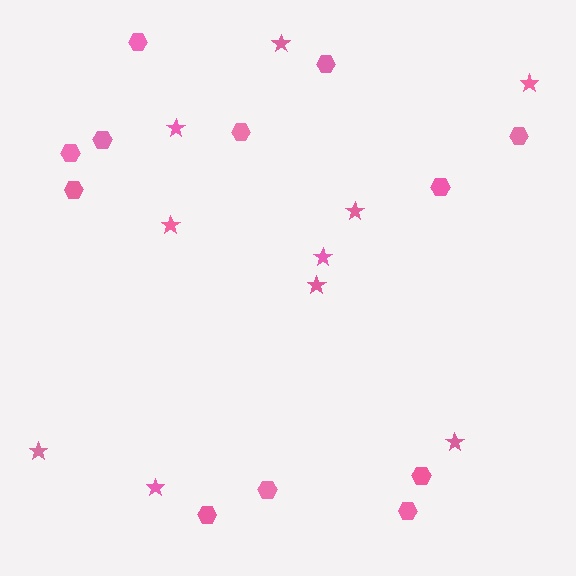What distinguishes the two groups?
There are 2 groups: one group of stars (10) and one group of hexagons (12).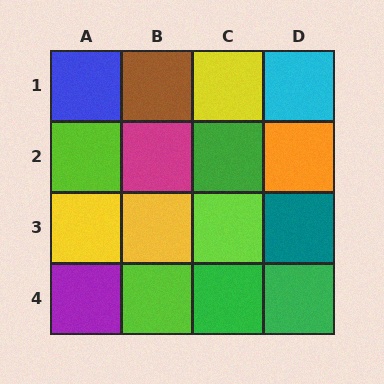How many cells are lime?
3 cells are lime.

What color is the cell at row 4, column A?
Purple.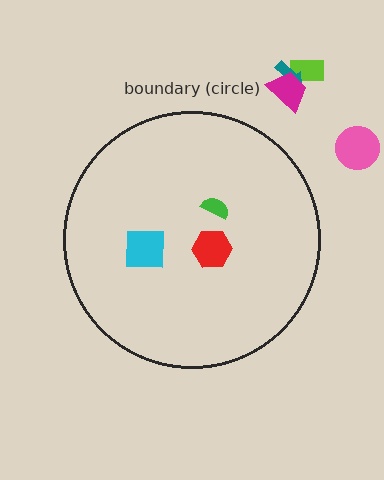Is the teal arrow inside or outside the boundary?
Outside.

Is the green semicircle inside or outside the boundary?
Inside.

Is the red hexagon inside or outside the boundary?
Inside.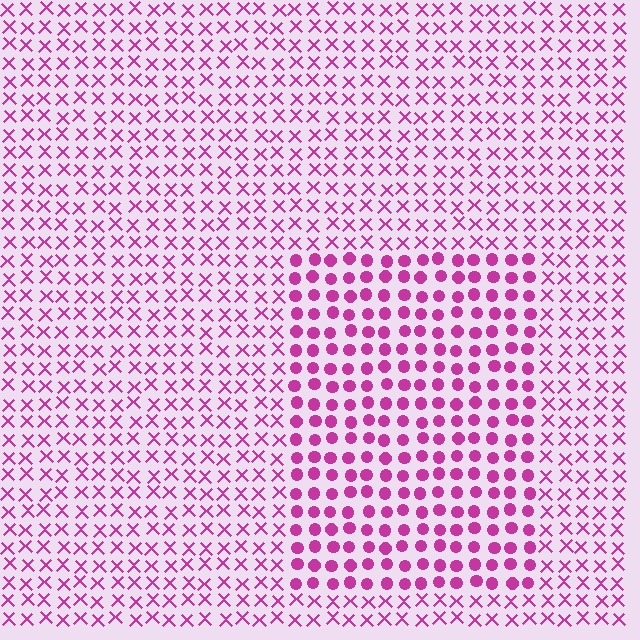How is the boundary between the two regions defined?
The boundary is defined by a change in element shape: circles inside vs. X marks outside. All elements share the same color and spacing.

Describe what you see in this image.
The image is filled with small magenta elements arranged in a uniform grid. A rectangle-shaped region contains circles, while the surrounding area contains X marks. The boundary is defined purely by the change in element shape.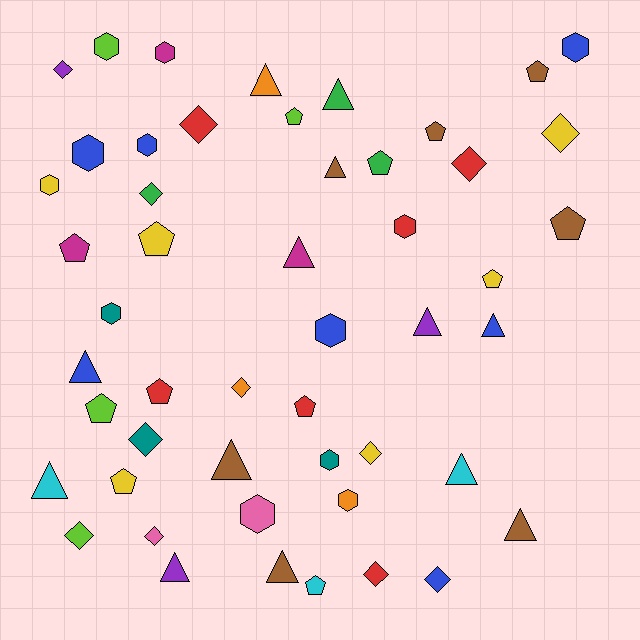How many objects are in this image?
There are 50 objects.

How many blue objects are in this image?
There are 7 blue objects.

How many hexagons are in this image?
There are 12 hexagons.